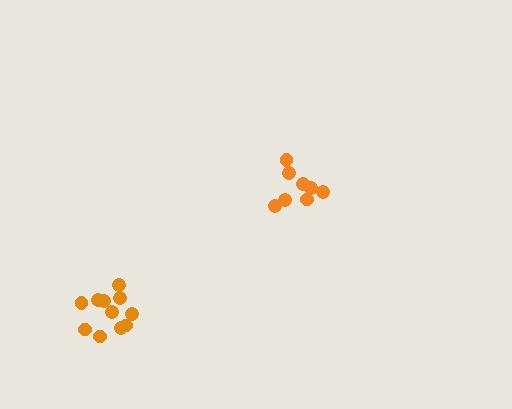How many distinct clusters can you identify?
There are 2 distinct clusters.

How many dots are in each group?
Group 1: 11 dots, Group 2: 8 dots (19 total).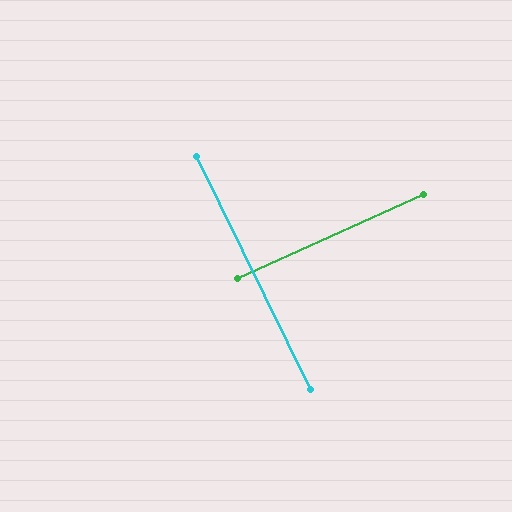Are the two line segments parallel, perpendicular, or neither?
Perpendicular — they meet at approximately 88°.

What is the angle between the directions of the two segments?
Approximately 88 degrees.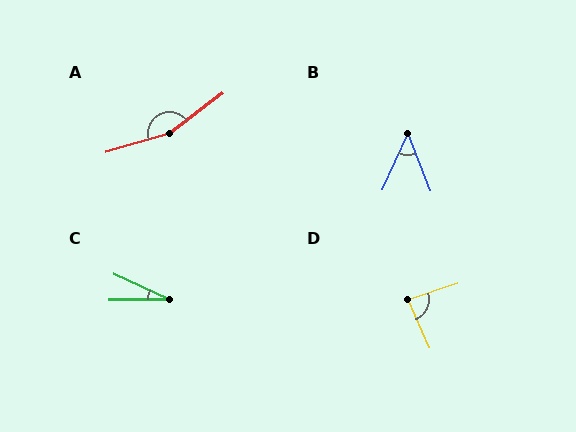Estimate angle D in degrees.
Approximately 84 degrees.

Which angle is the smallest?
C, at approximately 26 degrees.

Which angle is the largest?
A, at approximately 159 degrees.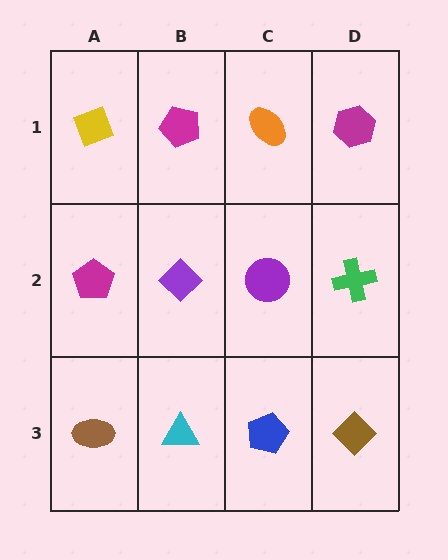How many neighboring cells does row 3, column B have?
3.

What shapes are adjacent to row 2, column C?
An orange ellipse (row 1, column C), a blue pentagon (row 3, column C), a purple diamond (row 2, column B), a green cross (row 2, column D).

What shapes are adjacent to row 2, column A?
A yellow diamond (row 1, column A), a brown ellipse (row 3, column A), a purple diamond (row 2, column B).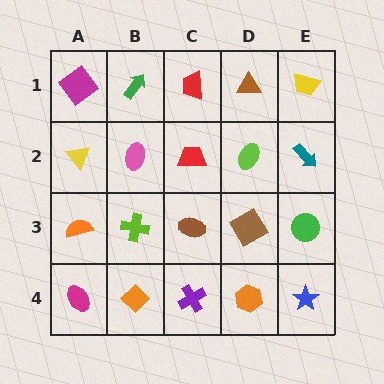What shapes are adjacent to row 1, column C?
A red trapezoid (row 2, column C), a green arrow (row 1, column B), a brown triangle (row 1, column D).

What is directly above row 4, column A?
An orange semicircle.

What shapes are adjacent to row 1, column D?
A lime ellipse (row 2, column D), a red trapezoid (row 1, column C), a yellow trapezoid (row 1, column E).